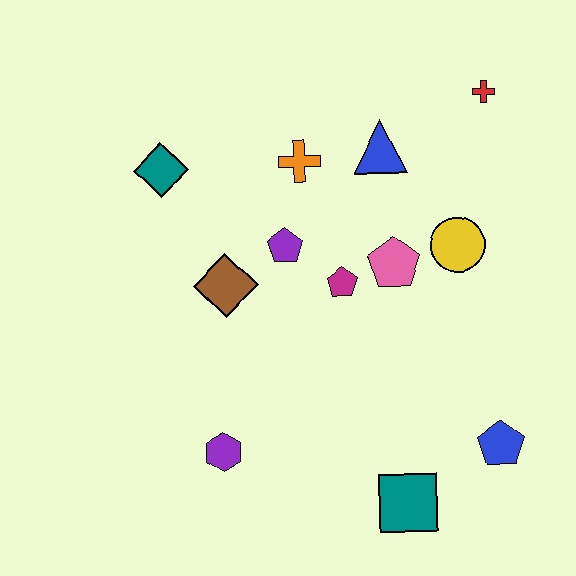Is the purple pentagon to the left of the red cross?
Yes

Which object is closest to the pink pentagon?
The magenta pentagon is closest to the pink pentagon.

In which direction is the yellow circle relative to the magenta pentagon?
The yellow circle is to the right of the magenta pentagon.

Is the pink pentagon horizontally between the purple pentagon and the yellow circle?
Yes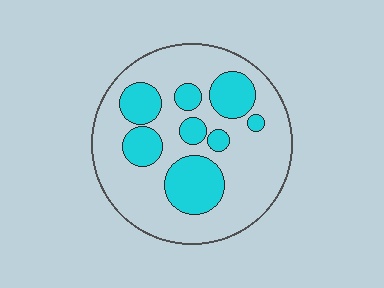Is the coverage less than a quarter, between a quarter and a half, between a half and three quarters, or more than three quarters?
Between a quarter and a half.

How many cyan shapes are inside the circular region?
8.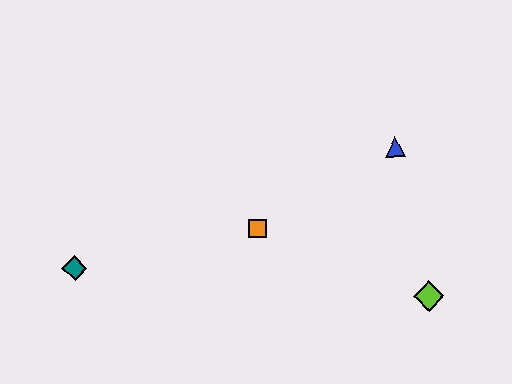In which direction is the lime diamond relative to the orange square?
The lime diamond is to the right of the orange square.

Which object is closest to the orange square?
The blue triangle is closest to the orange square.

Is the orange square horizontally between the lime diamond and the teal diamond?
Yes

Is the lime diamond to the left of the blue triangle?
No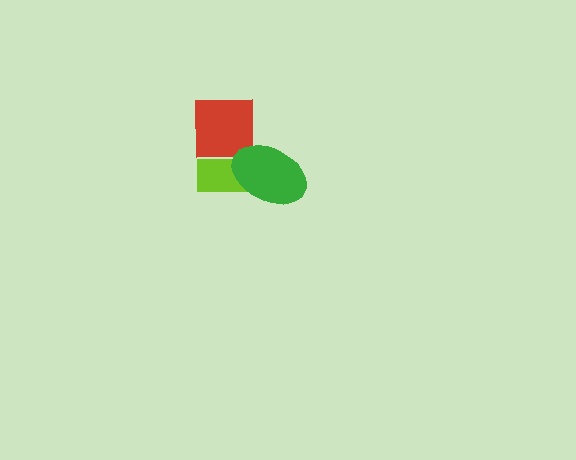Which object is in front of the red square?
The green ellipse is in front of the red square.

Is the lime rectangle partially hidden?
Yes, it is partially covered by another shape.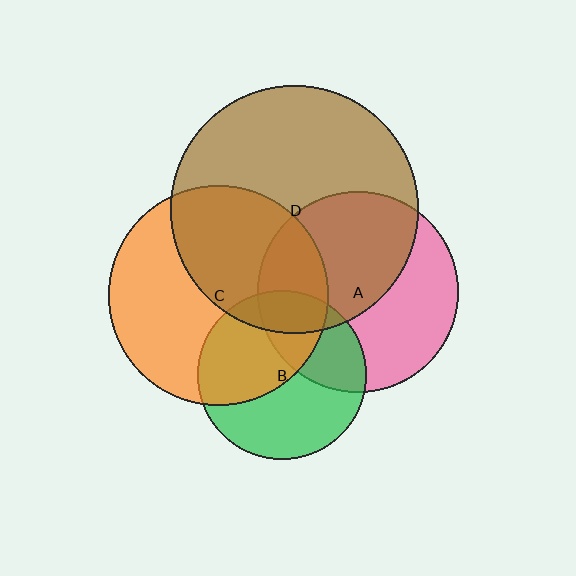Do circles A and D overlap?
Yes.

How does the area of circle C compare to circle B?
Approximately 1.7 times.